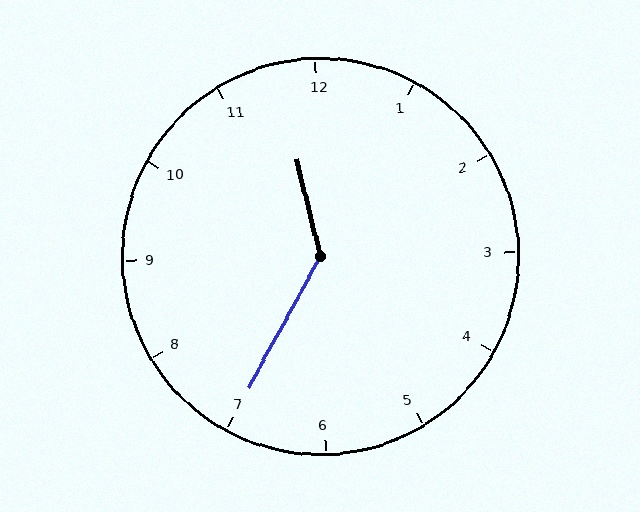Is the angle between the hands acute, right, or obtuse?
It is obtuse.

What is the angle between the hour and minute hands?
Approximately 138 degrees.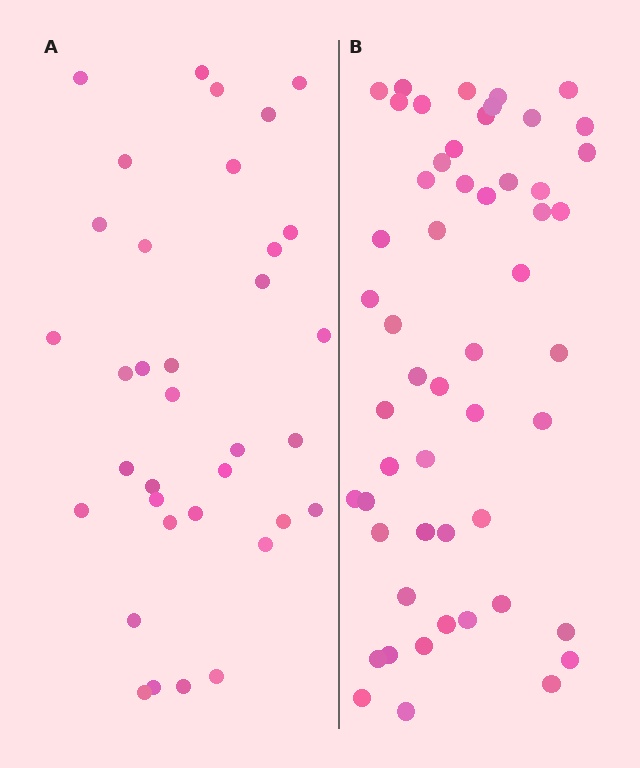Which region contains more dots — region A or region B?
Region B (the right region) has more dots.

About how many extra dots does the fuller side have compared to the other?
Region B has approximately 20 more dots than region A.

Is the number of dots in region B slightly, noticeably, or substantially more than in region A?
Region B has substantially more. The ratio is roughly 1.5 to 1.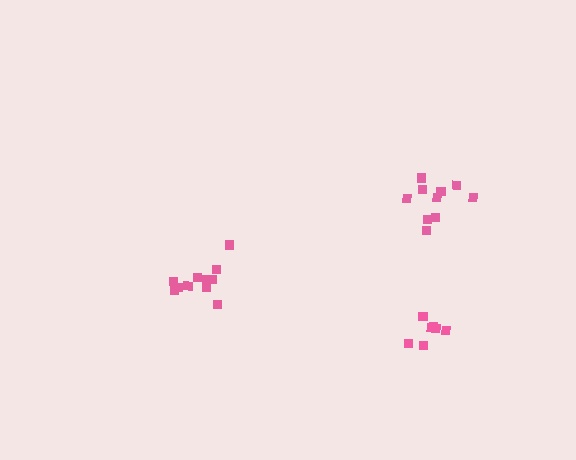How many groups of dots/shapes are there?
There are 3 groups.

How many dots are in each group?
Group 1: 11 dots, Group 2: 7 dots, Group 3: 10 dots (28 total).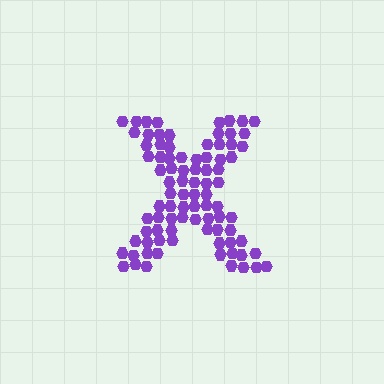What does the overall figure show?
The overall figure shows the letter X.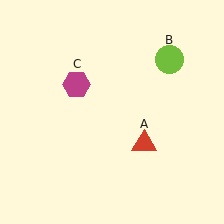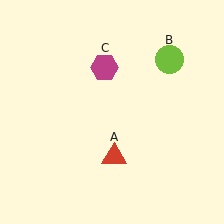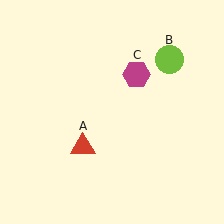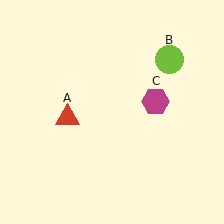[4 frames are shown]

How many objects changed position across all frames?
2 objects changed position: red triangle (object A), magenta hexagon (object C).